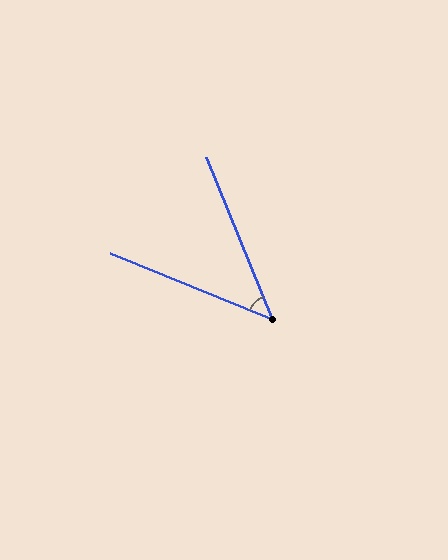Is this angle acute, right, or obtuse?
It is acute.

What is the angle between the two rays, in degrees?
Approximately 46 degrees.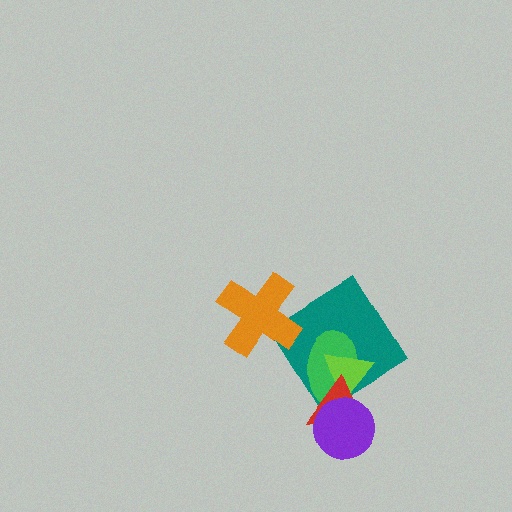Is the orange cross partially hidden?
No, no other shape covers it.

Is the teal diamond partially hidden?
Yes, it is partially covered by another shape.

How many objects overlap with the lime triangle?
3 objects overlap with the lime triangle.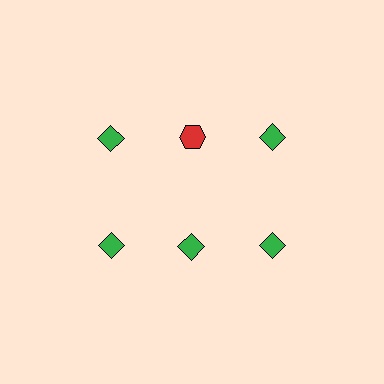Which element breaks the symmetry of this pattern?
The red hexagon in the top row, second from left column breaks the symmetry. All other shapes are green diamonds.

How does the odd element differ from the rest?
It differs in both color (red instead of green) and shape (hexagon instead of diamond).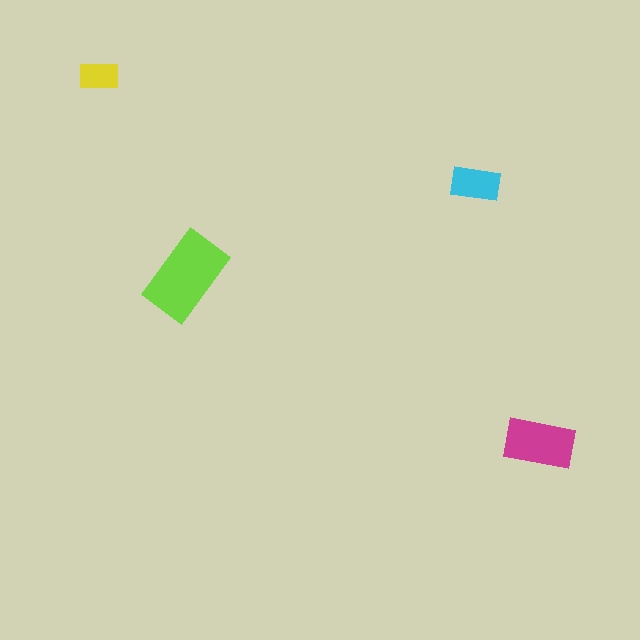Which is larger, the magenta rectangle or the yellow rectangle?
The magenta one.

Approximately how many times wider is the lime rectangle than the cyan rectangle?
About 2 times wider.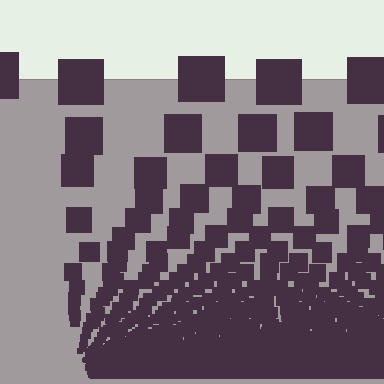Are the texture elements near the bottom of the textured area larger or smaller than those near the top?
Smaller. The gradient is inverted — elements near the bottom are smaller and denser.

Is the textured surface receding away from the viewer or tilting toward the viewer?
The surface appears to tilt toward the viewer. Texture elements get larger and sparser toward the top.